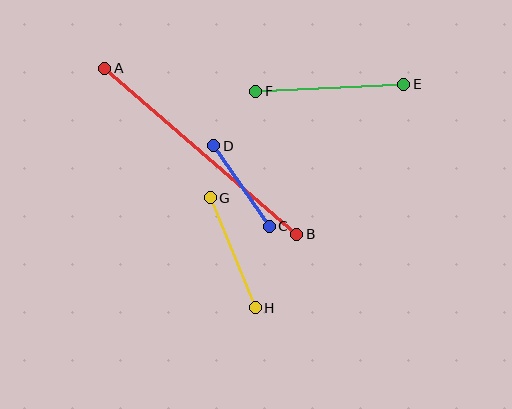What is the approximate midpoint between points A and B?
The midpoint is at approximately (201, 151) pixels.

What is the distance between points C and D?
The distance is approximately 98 pixels.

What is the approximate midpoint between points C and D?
The midpoint is at approximately (242, 186) pixels.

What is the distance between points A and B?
The distance is approximately 254 pixels.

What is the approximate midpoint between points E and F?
The midpoint is at approximately (330, 88) pixels.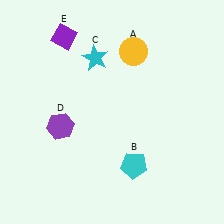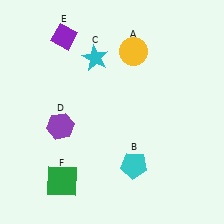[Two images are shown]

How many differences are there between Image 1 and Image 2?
There is 1 difference between the two images.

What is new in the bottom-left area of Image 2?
A green square (F) was added in the bottom-left area of Image 2.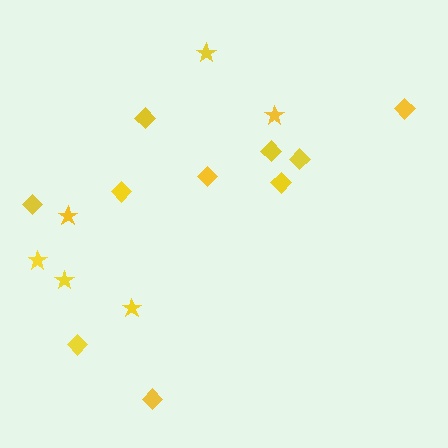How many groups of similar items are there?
There are 2 groups: one group of diamonds (10) and one group of stars (6).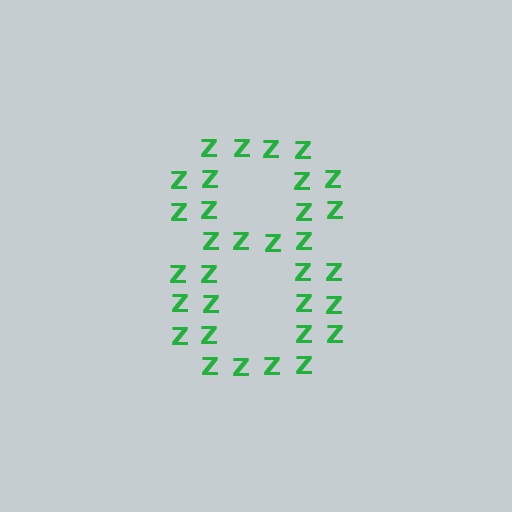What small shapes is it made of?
It is made of small letter Z's.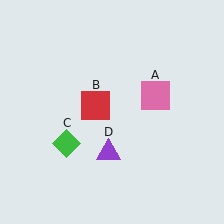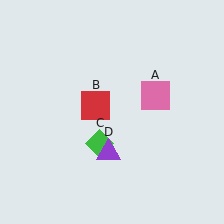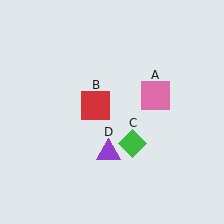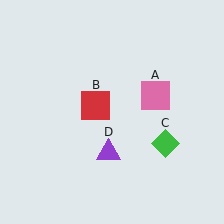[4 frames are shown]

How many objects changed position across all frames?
1 object changed position: green diamond (object C).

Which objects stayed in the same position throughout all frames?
Pink square (object A) and red square (object B) and purple triangle (object D) remained stationary.